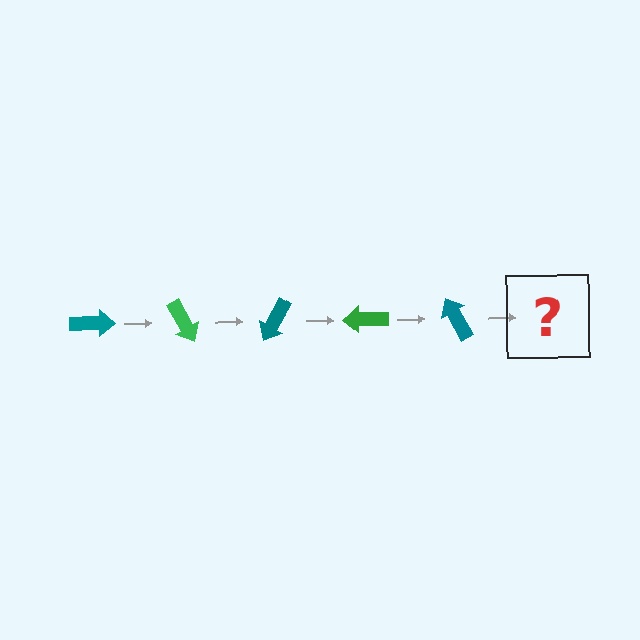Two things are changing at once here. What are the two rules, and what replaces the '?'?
The two rules are that it rotates 60 degrees each step and the color cycles through teal and green. The '?' should be a green arrow, rotated 300 degrees from the start.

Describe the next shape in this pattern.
It should be a green arrow, rotated 300 degrees from the start.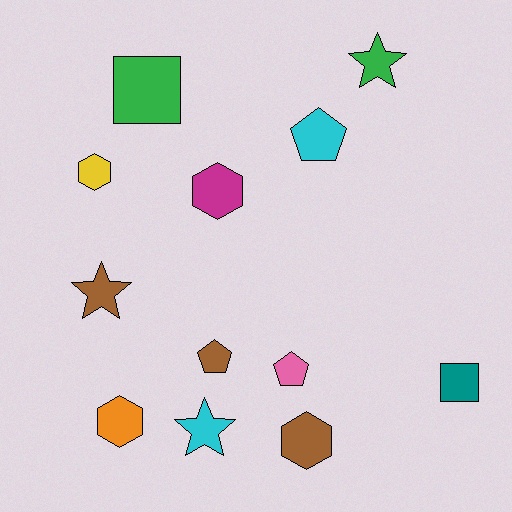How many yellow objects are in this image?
There is 1 yellow object.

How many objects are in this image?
There are 12 objects.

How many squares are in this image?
There are 2 squares.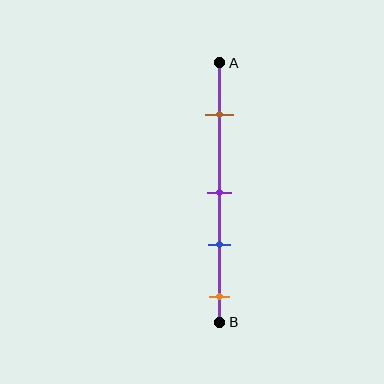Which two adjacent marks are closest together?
The purple and blue marks are the closest adjacent pair.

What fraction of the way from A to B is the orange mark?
The orange mark is approximately 90% (0.9) of the way from A to B.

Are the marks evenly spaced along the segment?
No, the marks are not evenly spaced.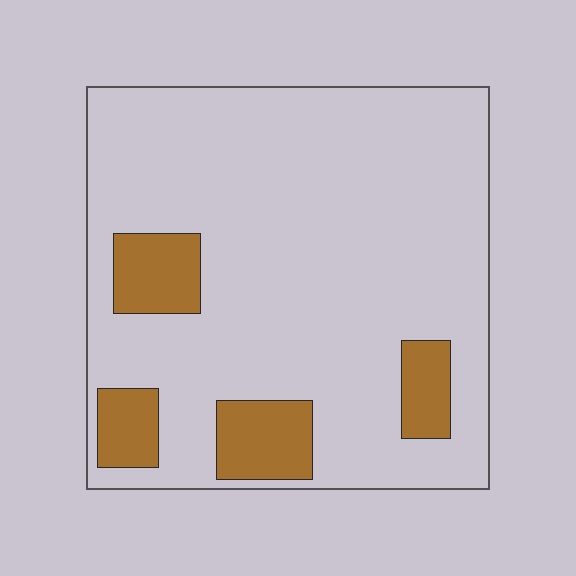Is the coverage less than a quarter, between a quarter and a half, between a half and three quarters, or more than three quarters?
Less than a quarter.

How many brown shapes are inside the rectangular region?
4.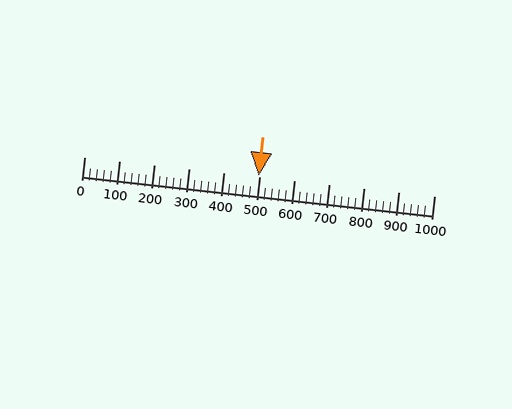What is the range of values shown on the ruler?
The ruler shows values from 0 to 1000.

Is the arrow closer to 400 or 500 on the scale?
The arrow is closer to 500.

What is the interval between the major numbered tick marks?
The major tick marks are spaced 100 units apart.